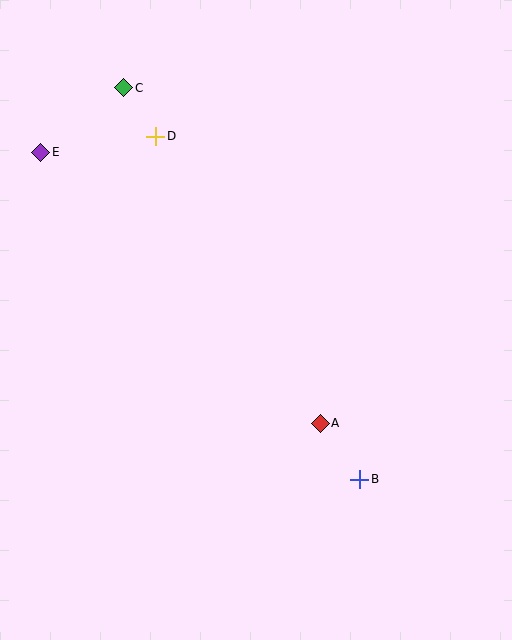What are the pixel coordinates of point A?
Point A is at (320, 423).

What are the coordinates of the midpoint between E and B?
The midpoint between E and B is at (200, 316).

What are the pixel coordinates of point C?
Point C is at (124, 88).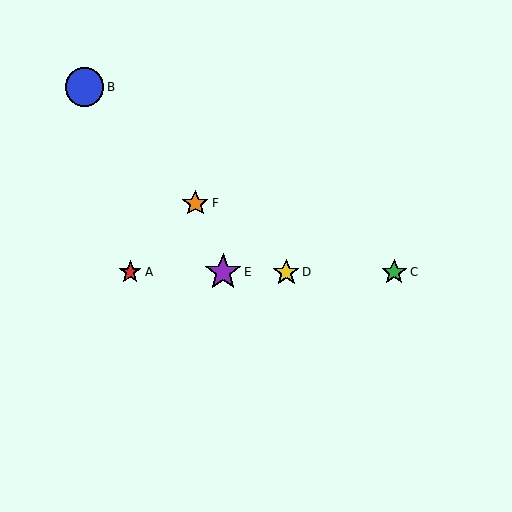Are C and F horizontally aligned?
No, C is at y≈272 and F is at y≈203.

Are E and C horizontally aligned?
Yes, both are at y≈272.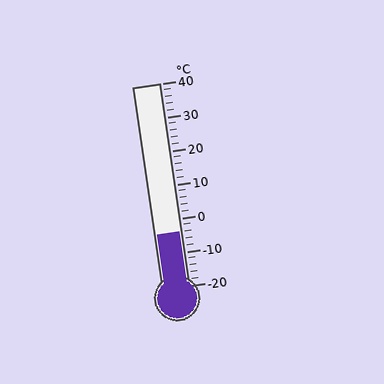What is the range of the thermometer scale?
The thermometer scale ranges from -20°C to 40°C.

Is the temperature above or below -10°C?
The temperature is above -10°C.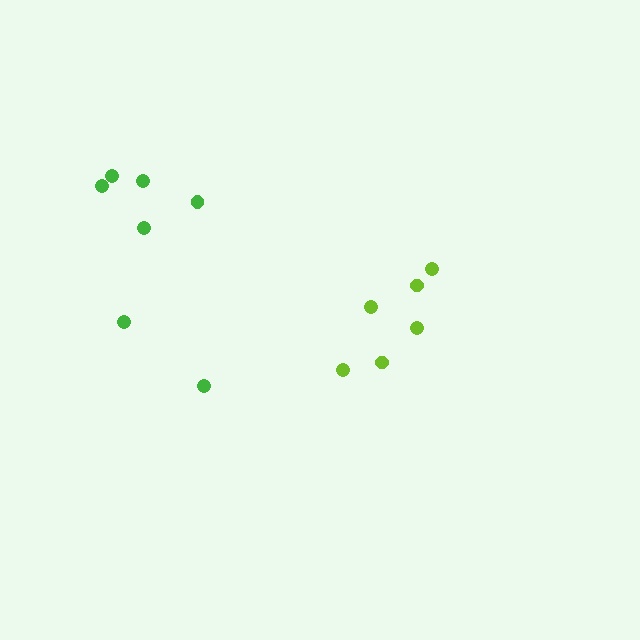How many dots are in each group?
Group 1: 6 dots, Group 2: 7 dots (13 total).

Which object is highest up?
The green cluster is topmost.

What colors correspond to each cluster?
The clusters are colored: lime, green.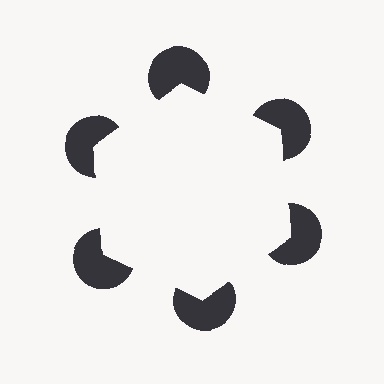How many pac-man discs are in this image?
There are 6 — one at each vertex of the illusory hexagon.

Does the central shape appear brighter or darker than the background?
It typically appears slightly brighter than the background, even though no actual brightness change is drawn.